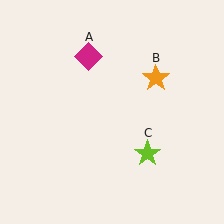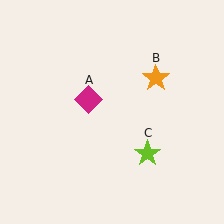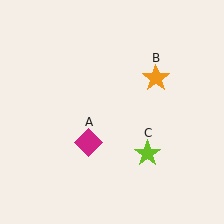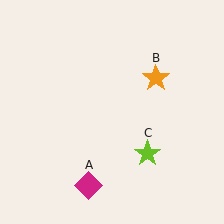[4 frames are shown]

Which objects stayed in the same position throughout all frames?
Orange star (object B) and lime star (object C) remained stationary.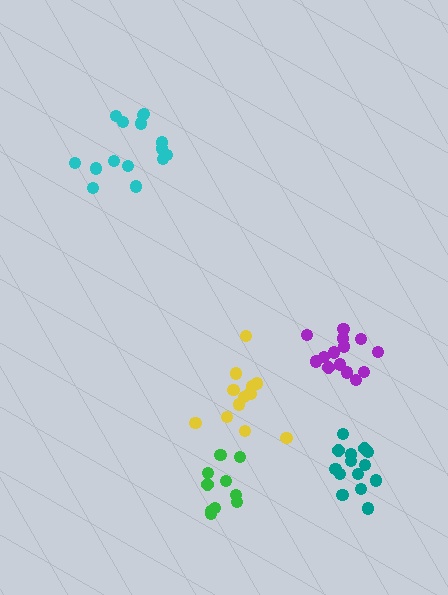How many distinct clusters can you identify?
There are 5 distinct clusters.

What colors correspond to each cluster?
The clusters are colored: cyan, green, teal, purple, yellow.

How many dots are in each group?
Group 1: 15 dots, Group 2: 10 dots, Group 3: 14 dots, Group 4: 14 dots, Group 5: 13 dots (66 total).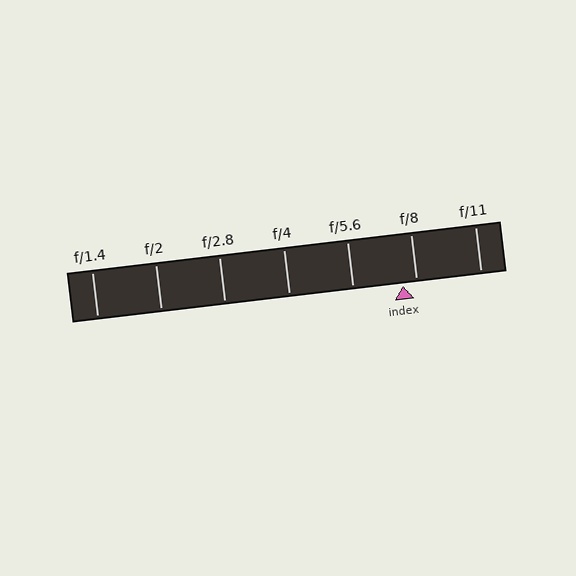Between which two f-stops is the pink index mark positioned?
The index mark is between f/5.6 and f/8.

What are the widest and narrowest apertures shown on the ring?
The widest aperture shown is f/1.4 and the narrowest is f/11.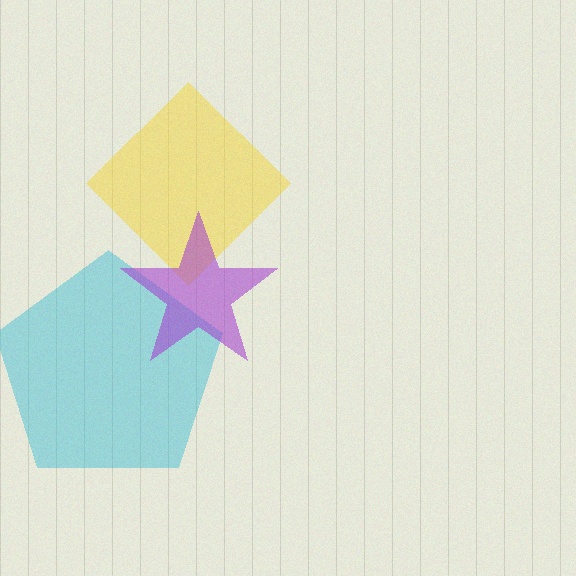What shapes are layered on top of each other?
The layered shapes are: a cyan pentagon, a yellow diamond, a purple star.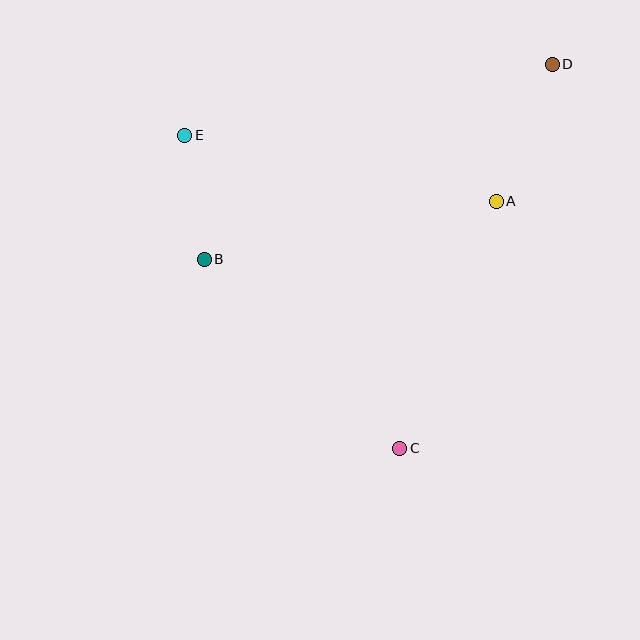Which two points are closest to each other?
Points B and E are closest to each other.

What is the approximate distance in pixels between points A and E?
The distance between A and E is approximately 318 pixels.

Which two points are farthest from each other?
Points C and D are farthest from each other.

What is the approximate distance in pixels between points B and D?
The distance between B and D is approximately 399 pixels.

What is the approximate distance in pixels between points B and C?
The distance between B and C is approximately 272 pixels.